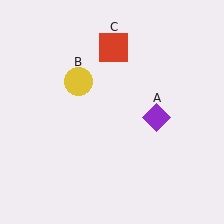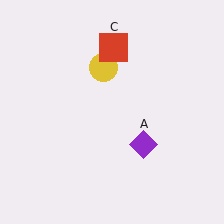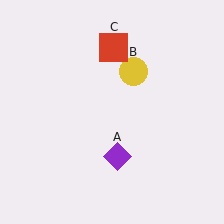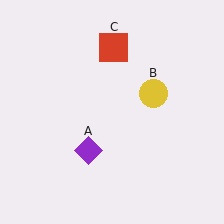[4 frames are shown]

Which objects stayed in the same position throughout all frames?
Red square (object C) remained stationary.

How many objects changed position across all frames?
2 objects changed position: purple diamond (object A), yellow circle (object B).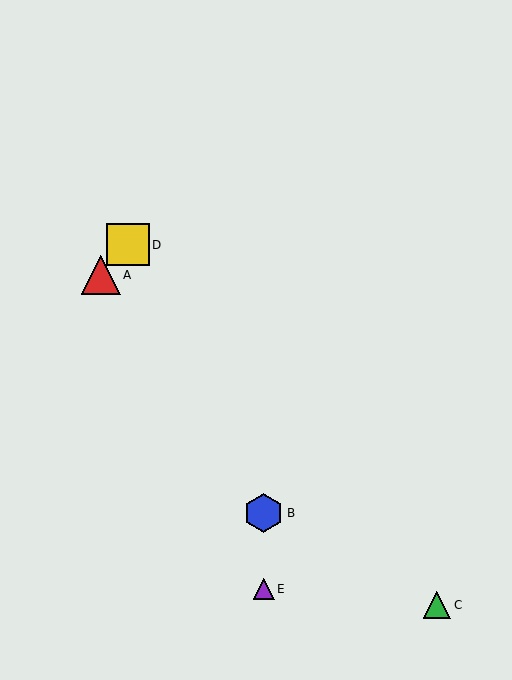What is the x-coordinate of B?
Object B is at x≈264.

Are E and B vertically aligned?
Yes, both are at x≈264.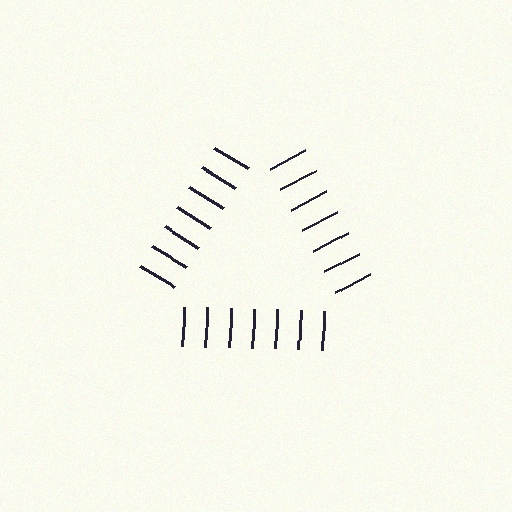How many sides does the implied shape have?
3 sides — the line-ends trace a triangle.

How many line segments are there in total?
21 — 7 along each of the 3 edges.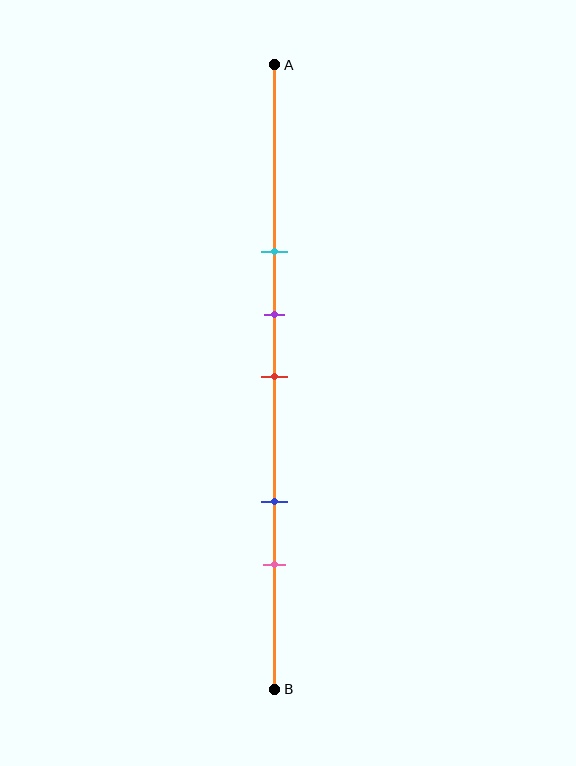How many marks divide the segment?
There are 5 marks dividing the segment.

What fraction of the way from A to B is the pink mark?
The pink mark is approximately 80% (0.8) of the way from A to B.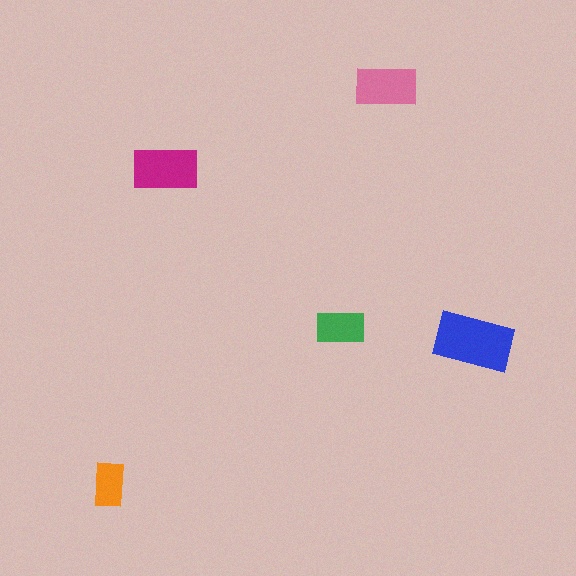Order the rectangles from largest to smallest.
the blue one, the magenta one, the pink one, the green one, the orange one.